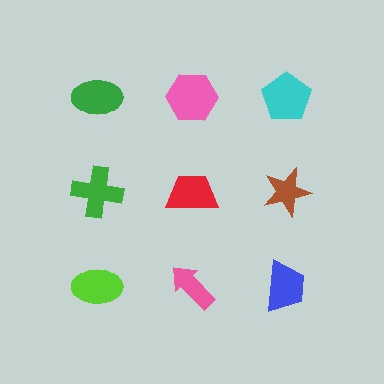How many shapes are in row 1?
3 shapes.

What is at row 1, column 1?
A green ellipse.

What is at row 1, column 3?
A cyan pentagon.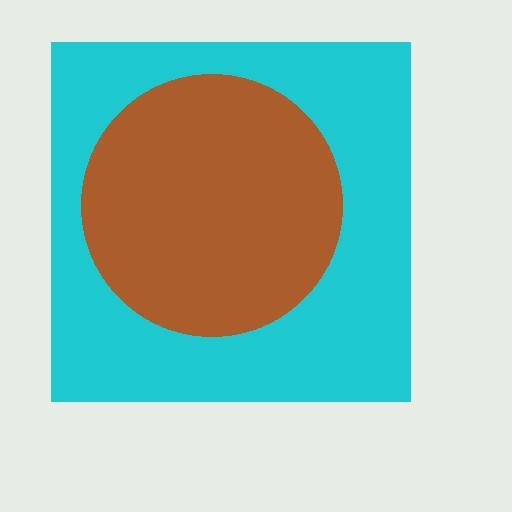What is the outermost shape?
The cyan square.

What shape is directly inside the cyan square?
The brown circle.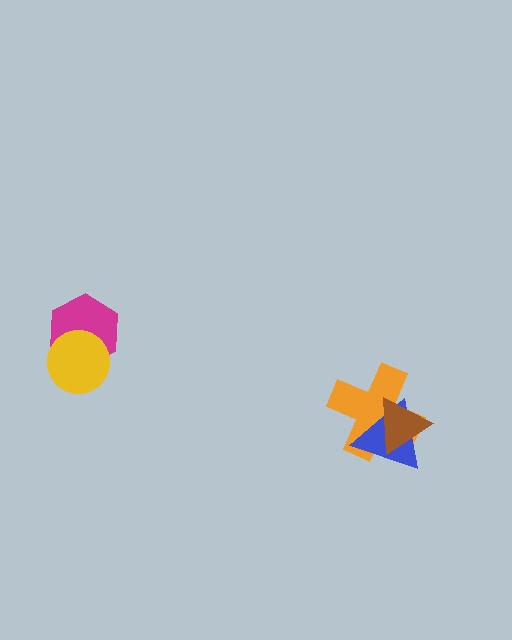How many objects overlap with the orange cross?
2 objects overlap with the orange cross.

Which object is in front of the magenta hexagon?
The yellow circle is in front of the magenta hexagon.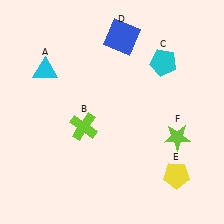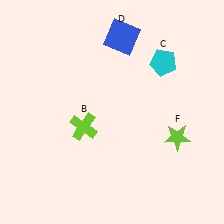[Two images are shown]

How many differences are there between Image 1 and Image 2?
There are 2 differences between the two images.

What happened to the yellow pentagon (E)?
The yellow pentagon (E) was removed in Image 2. It was in the bottom-right area of Image 1.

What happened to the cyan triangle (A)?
The cyan triangle (A) was removed in Image 2. It was in the top-left area of Image 1.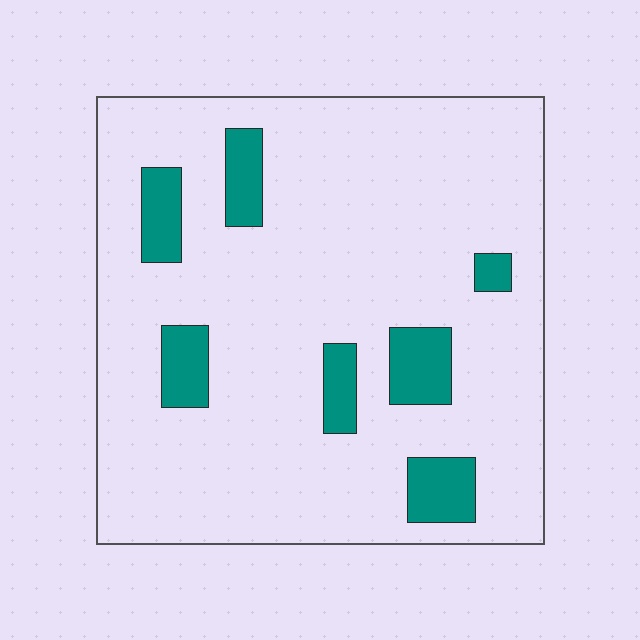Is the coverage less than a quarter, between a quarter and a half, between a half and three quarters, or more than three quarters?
Less than a quarter.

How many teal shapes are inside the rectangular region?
7.